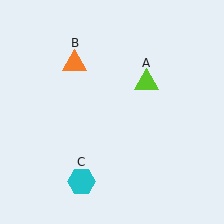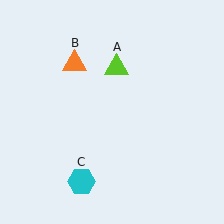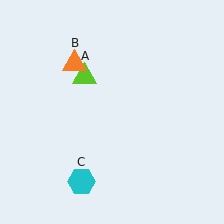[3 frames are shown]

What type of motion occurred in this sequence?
The lime triangle (object A) rotated counterclockwise around the center of the scene.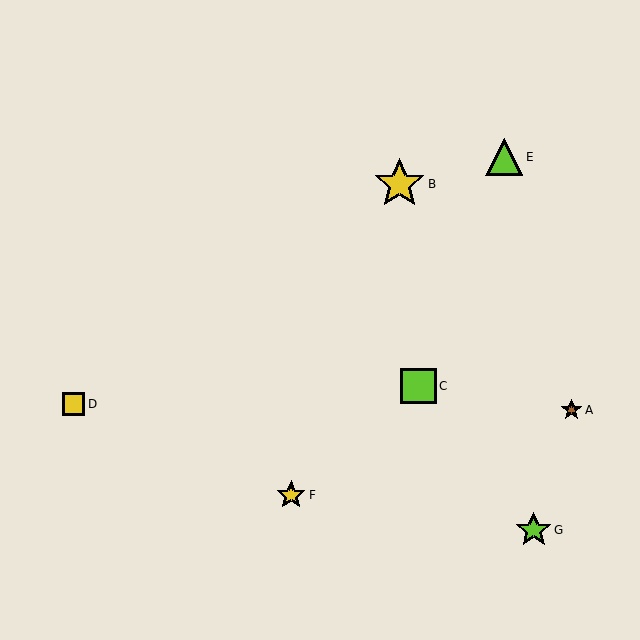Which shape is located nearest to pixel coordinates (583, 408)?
The brown star (labeled A) at (571, 410) is nearest to that location.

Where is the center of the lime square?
The center of the lime square is at (418, 386).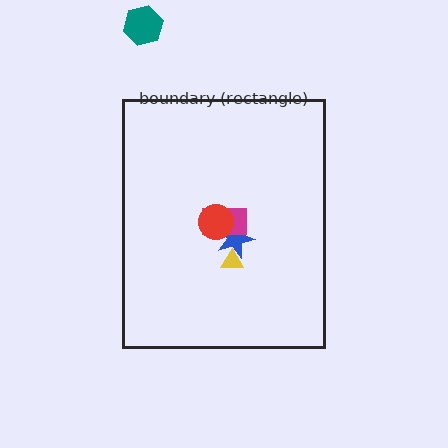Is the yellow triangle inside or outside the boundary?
Inside.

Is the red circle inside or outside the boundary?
Inside.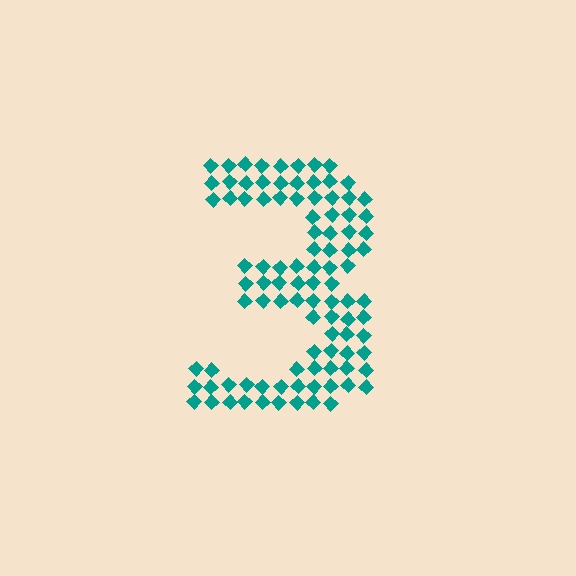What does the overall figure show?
The overall figure shows the digit 3.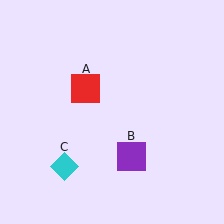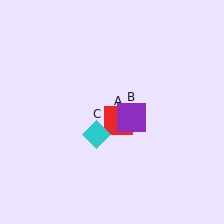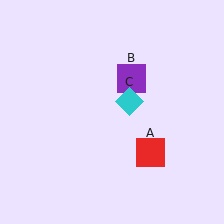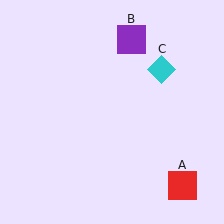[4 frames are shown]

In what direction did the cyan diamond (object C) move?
The cyan diamond (object C) moved up and to the right.